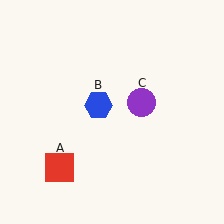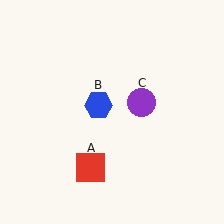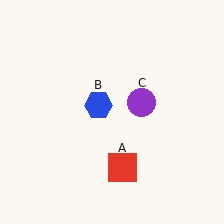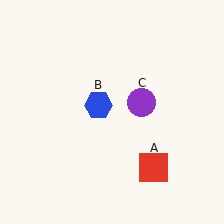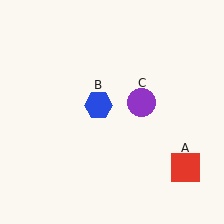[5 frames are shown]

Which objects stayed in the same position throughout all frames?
Blue hexagon (object B) and purple circle (object C) remained stationary.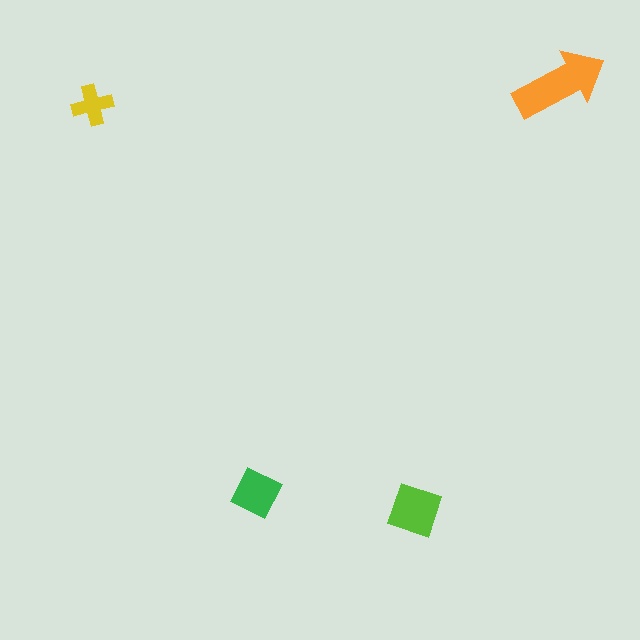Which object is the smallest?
The yellow cross.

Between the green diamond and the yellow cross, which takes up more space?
The green diamond.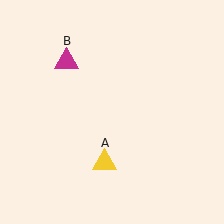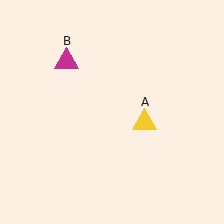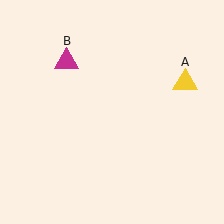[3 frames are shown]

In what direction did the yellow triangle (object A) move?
The yellow triangle (object A) moved up and to the right.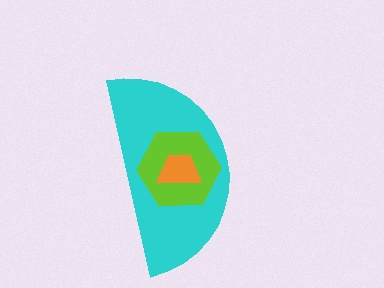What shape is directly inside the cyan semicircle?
The lime hexagon.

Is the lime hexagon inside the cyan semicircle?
Yes.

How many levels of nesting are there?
3.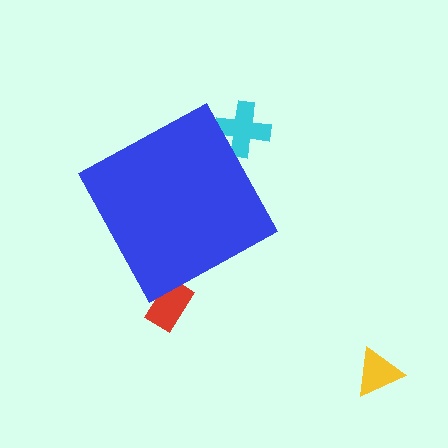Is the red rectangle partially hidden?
Yes, the red rectangle is partially hidden behind the blue diamond.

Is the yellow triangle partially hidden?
No, the yellow triangle is fully visible.